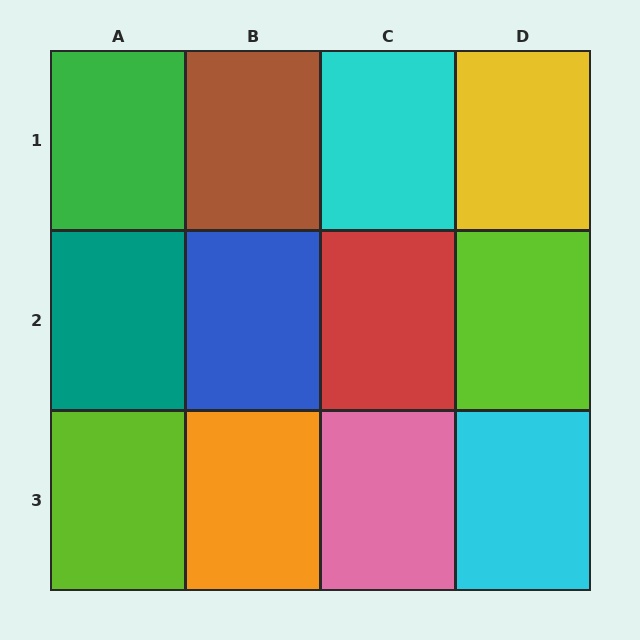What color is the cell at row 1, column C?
Cyan.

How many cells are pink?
1 cell is pink.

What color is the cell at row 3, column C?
Pink.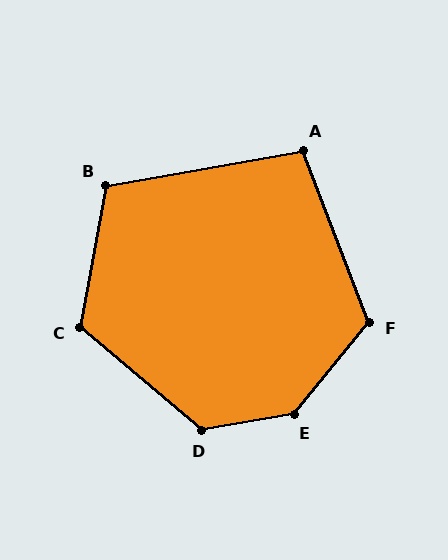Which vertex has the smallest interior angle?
A, at approximately 101 degrees.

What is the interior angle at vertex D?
Approximately 130 degrees (obtuse).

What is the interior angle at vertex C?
Approximately 120 degrees (obtuse).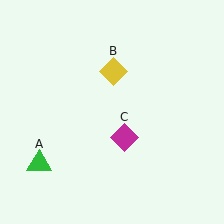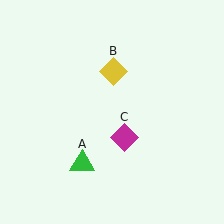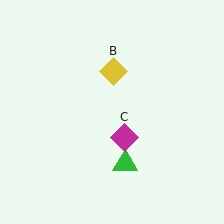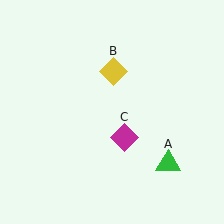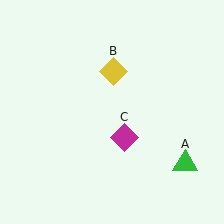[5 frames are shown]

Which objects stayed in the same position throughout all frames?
Yellow diamond (object B) and magenta diamond (object C) remained stationary.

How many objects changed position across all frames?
1 object changed position: green triangle (object A).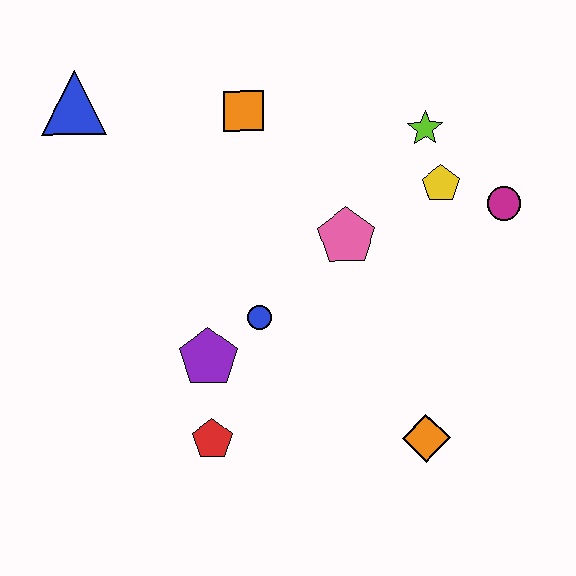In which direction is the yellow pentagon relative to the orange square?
The yellow pentagon is to the right of the orange square.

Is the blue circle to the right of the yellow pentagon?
No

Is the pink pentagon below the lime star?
Yes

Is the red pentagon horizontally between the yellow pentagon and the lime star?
No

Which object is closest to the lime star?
The yellow pentagon is closest to the lime star.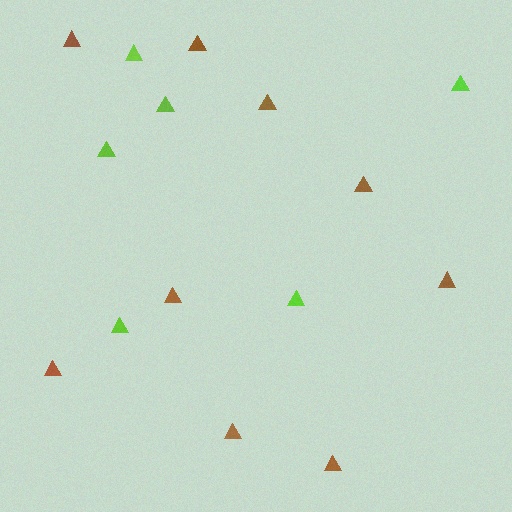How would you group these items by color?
There are 2 groups: one group of lime triangles (6) and one group of brown triangles (9).